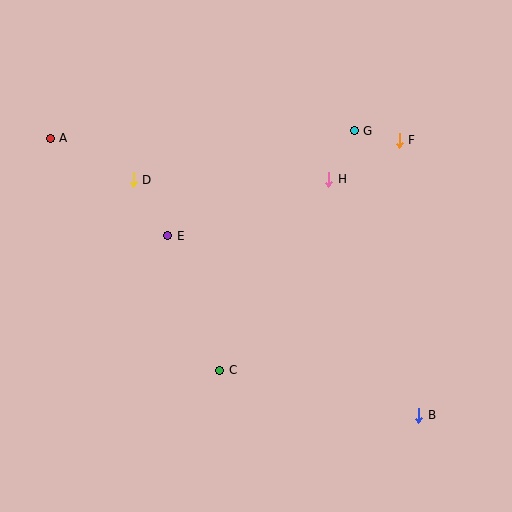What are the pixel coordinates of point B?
Point B is at (419, 415).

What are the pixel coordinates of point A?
Point A is at (50, 138).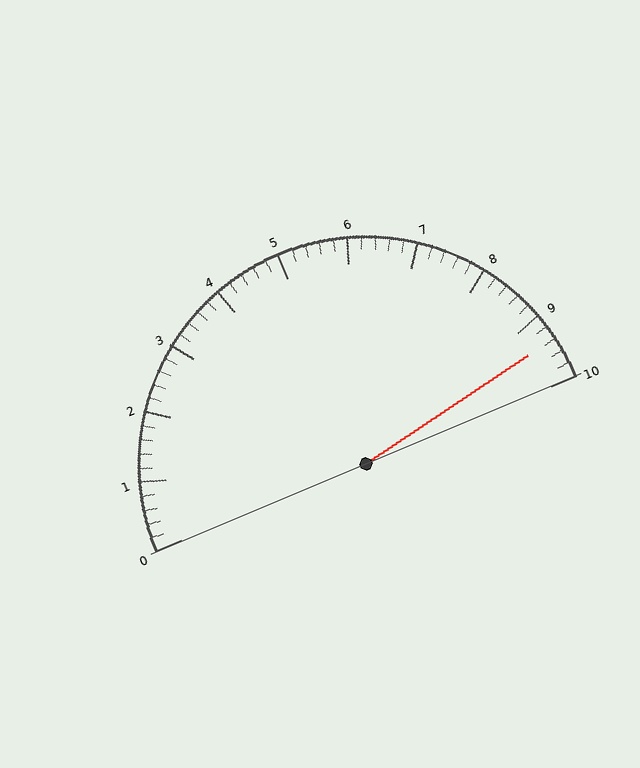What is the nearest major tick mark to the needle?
The nearest major tick mark is 9.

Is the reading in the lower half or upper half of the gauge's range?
The reading is in the upper half of the range (0 to 10).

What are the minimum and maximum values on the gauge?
The gauge ranges from 0 to 10.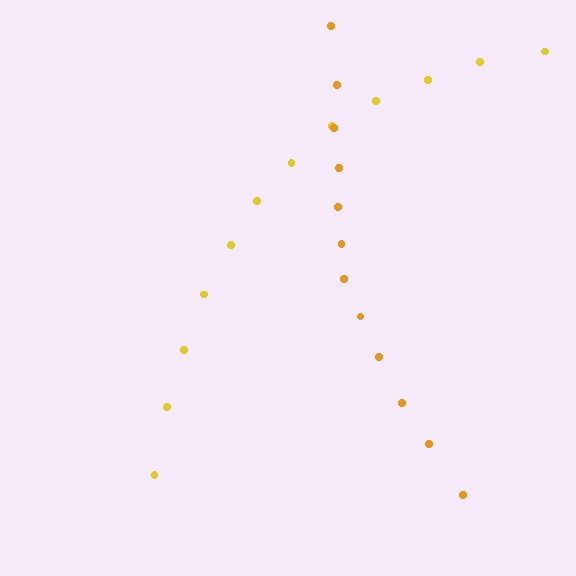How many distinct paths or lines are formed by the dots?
There are 2 distinct paths.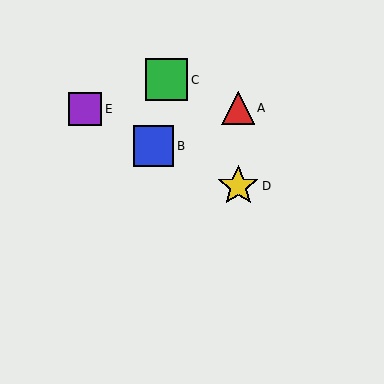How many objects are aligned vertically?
2 objects (A, D) are aligned vertically.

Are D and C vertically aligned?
No, D is at x≈238 and C is at x≈167.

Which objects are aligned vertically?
Objects A, D are aligned vertically.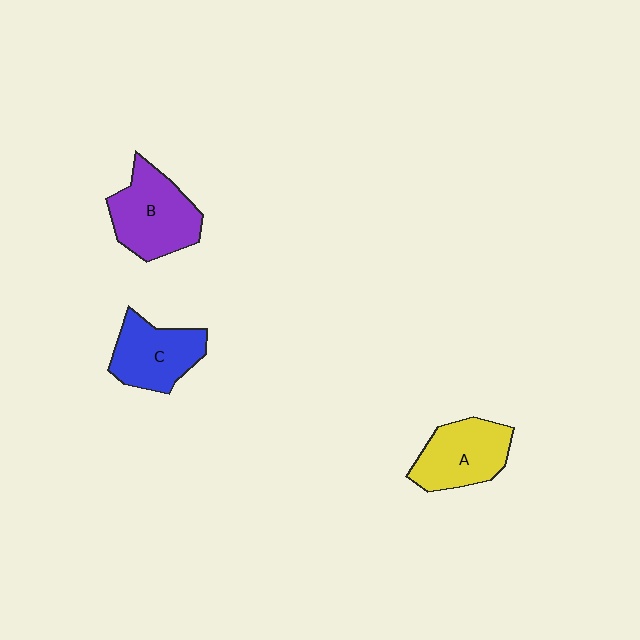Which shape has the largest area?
Shape B (purple).